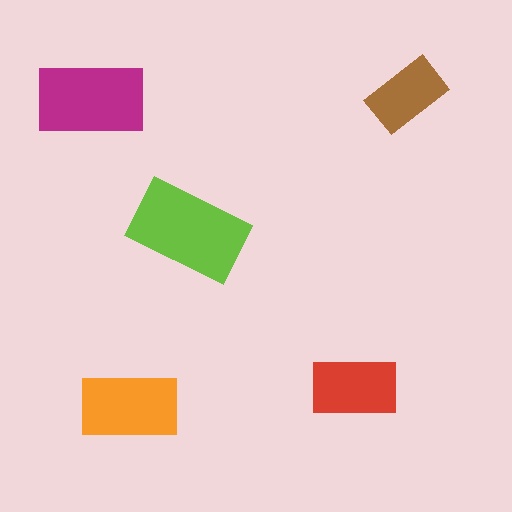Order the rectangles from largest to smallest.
the lime one, the magenta one, the orange one, the red one, the brown one.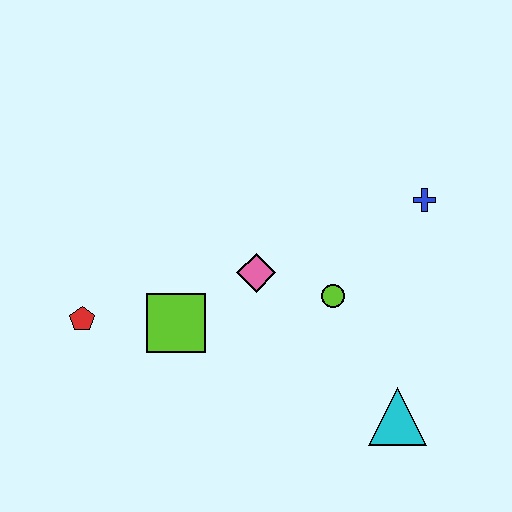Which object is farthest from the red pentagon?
The blue cross is farthest from the red pentagon.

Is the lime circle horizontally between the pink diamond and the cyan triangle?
Yes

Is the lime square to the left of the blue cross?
Yes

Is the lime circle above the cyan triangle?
Yes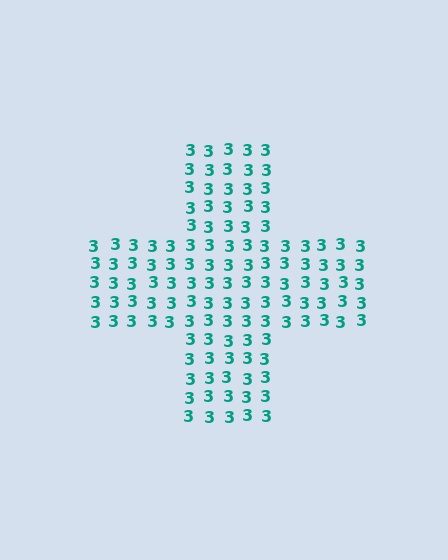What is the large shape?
The large shape is a cross.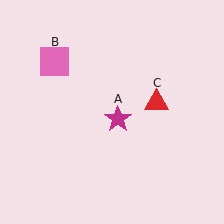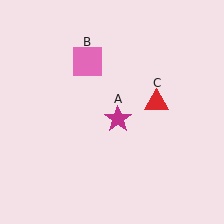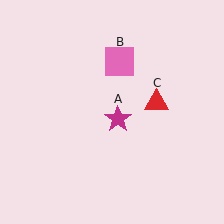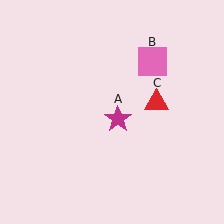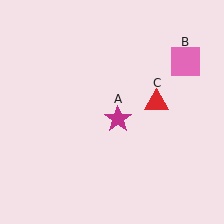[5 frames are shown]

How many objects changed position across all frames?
1 object changed position: pink square (object B).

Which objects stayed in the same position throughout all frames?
Magenta star (object A) and red triangle (object C) remained stationary.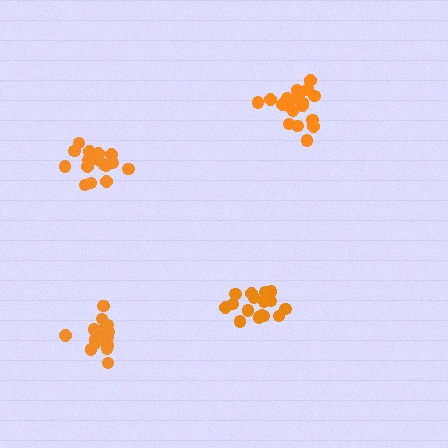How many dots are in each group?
Group 1: 21 dots, Group 2: 16 dots, Group 3: 17 dots, Group 4: 16 dots (70 total).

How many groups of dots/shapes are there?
There are 4 groups.